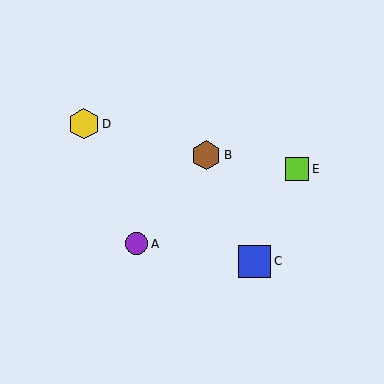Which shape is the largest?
The blue square (labeled C) is the largest.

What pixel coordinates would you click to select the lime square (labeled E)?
Click at (297, 169) to select the lime square E.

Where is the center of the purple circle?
The center of the purple circle is at (137, 244).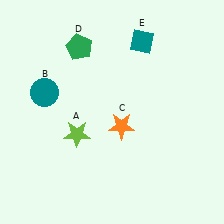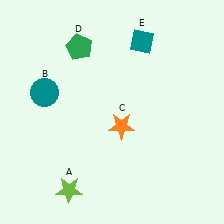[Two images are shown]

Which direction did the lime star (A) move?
The lime star (A) moved down.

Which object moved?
The lime star (A) moved down.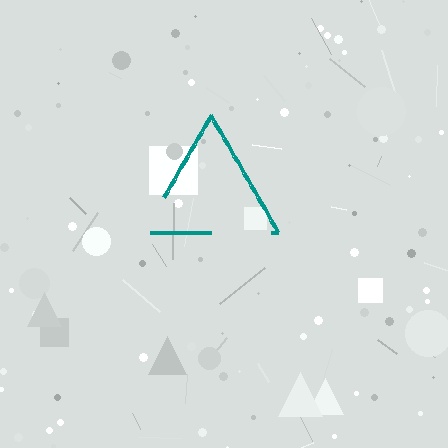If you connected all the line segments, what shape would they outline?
They would outline a triangle.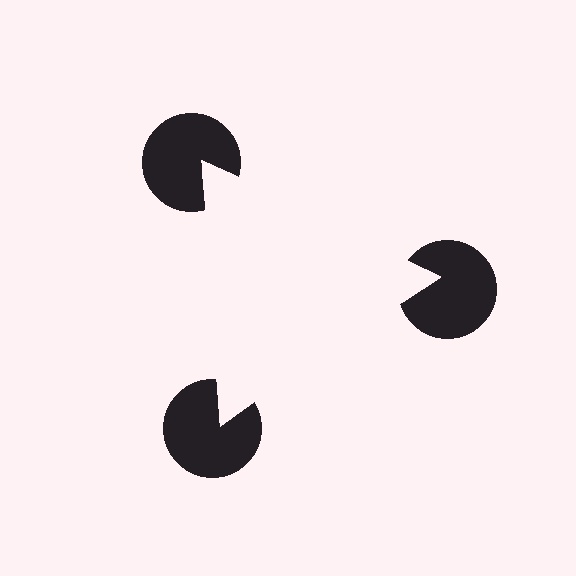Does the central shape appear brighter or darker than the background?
It typically appears slightly brighter than the background, even though no actual brightness change is drawn.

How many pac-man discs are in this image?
There are 3 — one at each vertex of the illusory triangle.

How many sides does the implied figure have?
3 sides.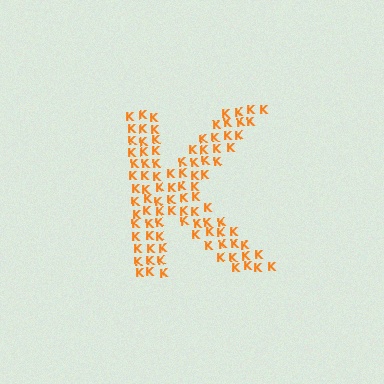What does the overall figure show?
The overall figure shows the letter K.